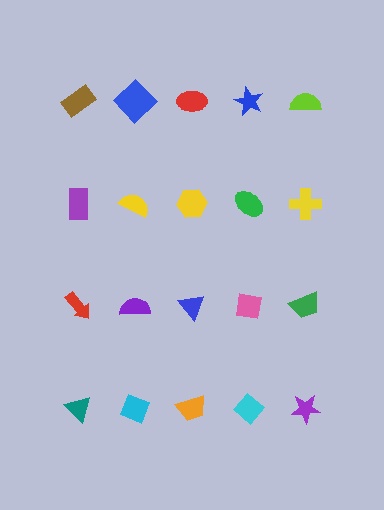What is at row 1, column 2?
A blue diamond.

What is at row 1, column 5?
A lime semicircle.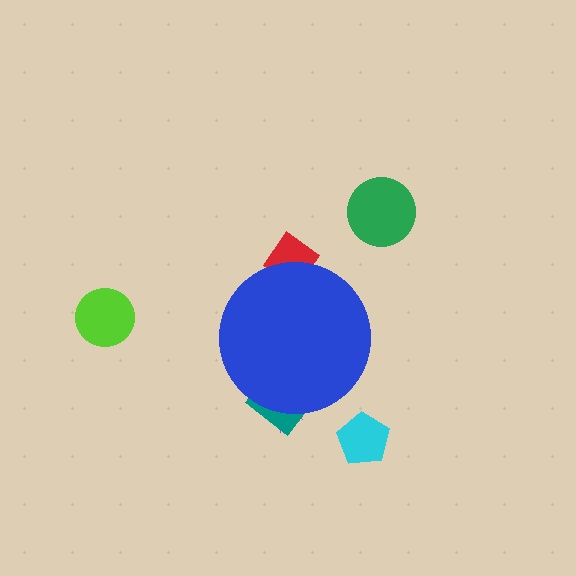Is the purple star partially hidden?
Yes, the purple star is partially hidden behind the blue circle.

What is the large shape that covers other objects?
A blue circle.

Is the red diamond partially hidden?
Yes, the red diamond is partially hidden behind the blue circle.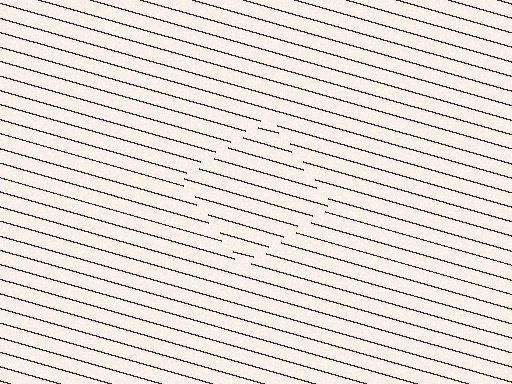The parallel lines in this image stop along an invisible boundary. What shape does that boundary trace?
An illusory square. The interior of the shape contains the same grating, shifted by half a period — the contour is defined by the phase discontinuity where line-ends from the inner and outer gratings abut.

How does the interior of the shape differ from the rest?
The interior of the shape contains the same grating, shifted by half a period — the contour is defined by the phase discontinuity where line-ends from the inner and outer gratings abut.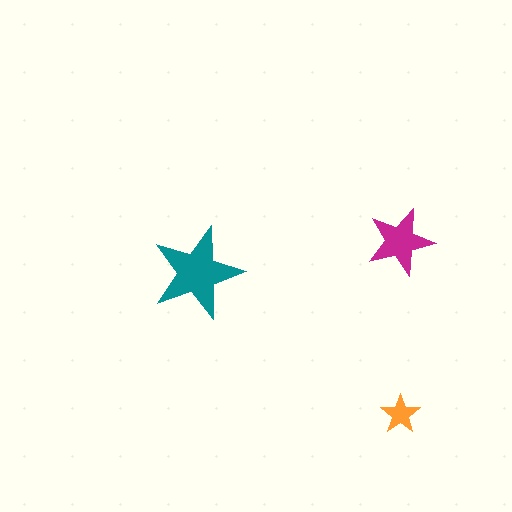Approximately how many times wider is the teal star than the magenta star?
About 1.5 times wider.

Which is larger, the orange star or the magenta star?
The magenta one.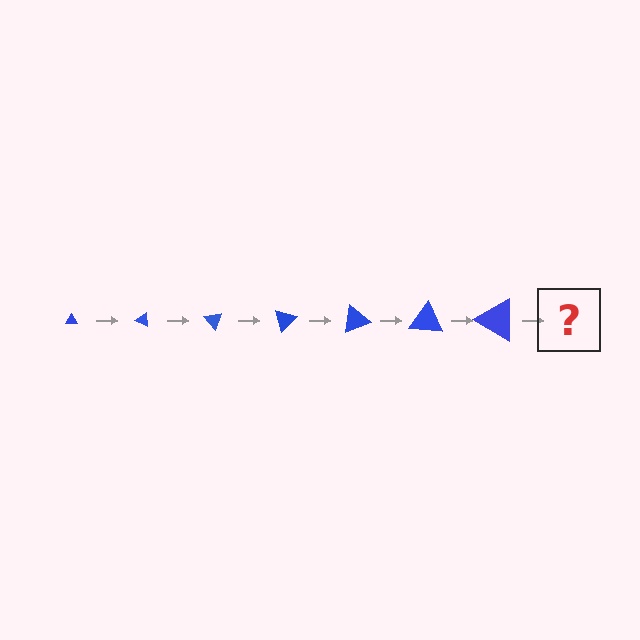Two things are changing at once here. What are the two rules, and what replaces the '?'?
The two rules are that the triangle grows larger each step and it rotates 25 degrees each step. The '?' should be a triangle, larger than the previous one and rotated 175 degrees from the start.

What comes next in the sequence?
The next element should be a triangle, larger than the previous one and rotated 175 degrees from the start.